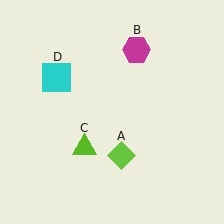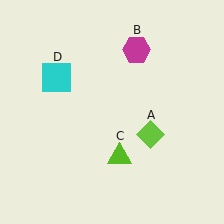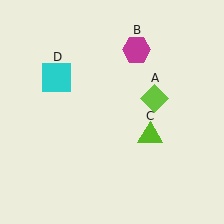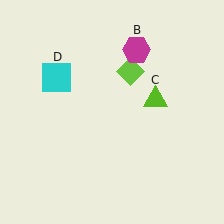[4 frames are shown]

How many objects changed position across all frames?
2 objects changed position: lime diamond (object A), lime triangle (object C).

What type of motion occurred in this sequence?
The lime diamond (object A), lime triangle (object C) rotated counterclockwise around the center of the scene.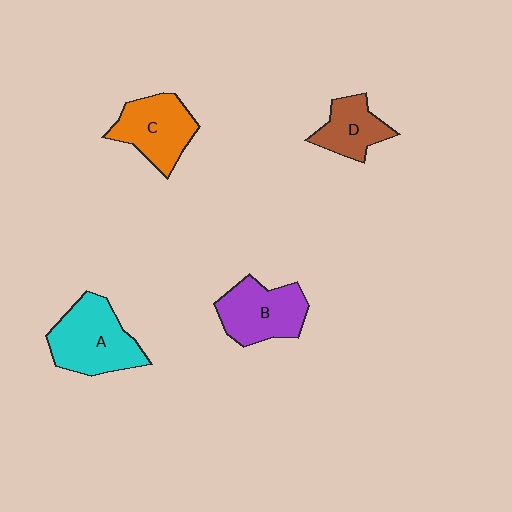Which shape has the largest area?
Shape A (cyan).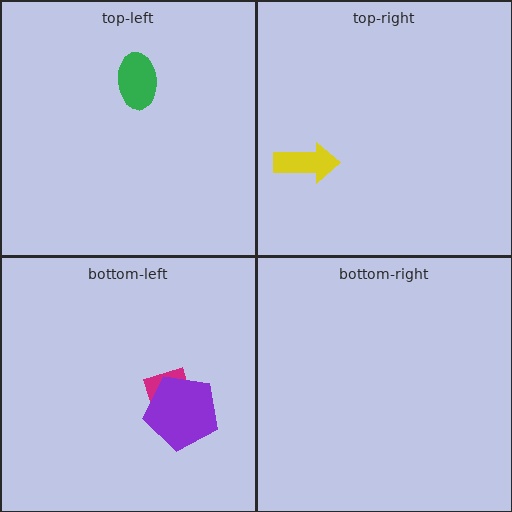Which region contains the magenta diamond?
The bottom-left region.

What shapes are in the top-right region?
The yellow arrow.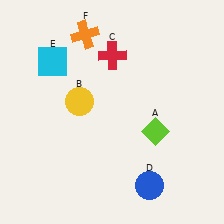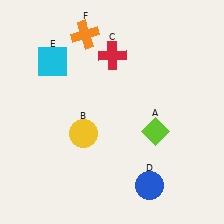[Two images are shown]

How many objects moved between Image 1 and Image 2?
1 object moved between the two images.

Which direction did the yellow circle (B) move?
The yellow circle (B) moved down.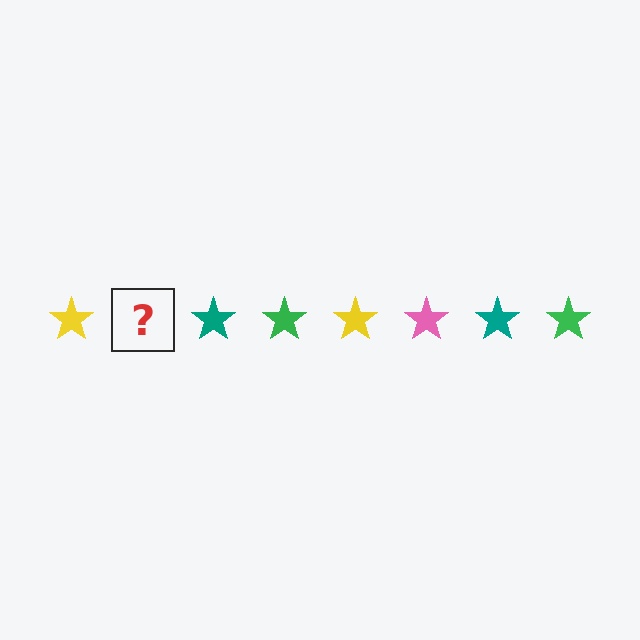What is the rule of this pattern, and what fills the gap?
The rule is that the pattern cycles through yellow, pink, teal, green stars. The gap should be filled with a pink star.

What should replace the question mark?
The question mark should be replaced with a pink star.